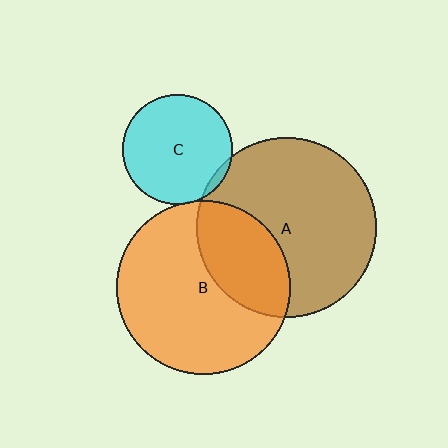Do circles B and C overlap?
Yes.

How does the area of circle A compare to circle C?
Approximately 2.7 times.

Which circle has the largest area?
Circle A (brown).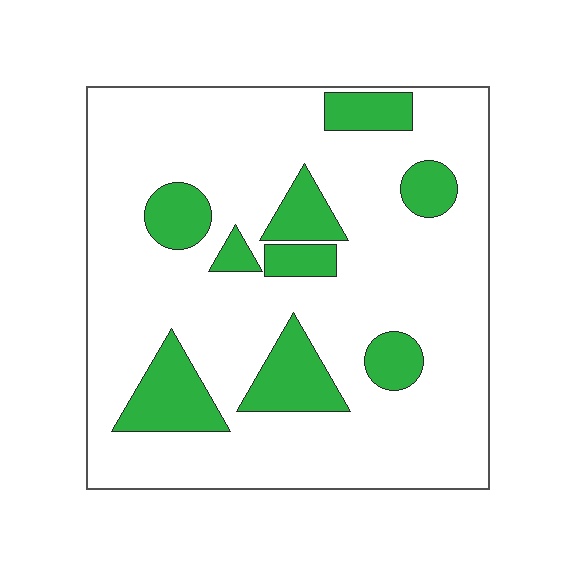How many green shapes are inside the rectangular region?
9.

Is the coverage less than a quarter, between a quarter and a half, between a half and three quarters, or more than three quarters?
Less than a quarter.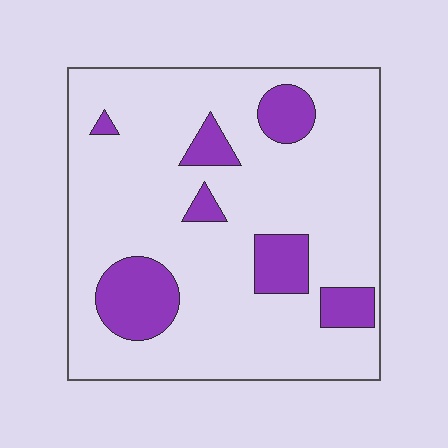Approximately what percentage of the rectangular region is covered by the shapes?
Approximately 15%.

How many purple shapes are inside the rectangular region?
7.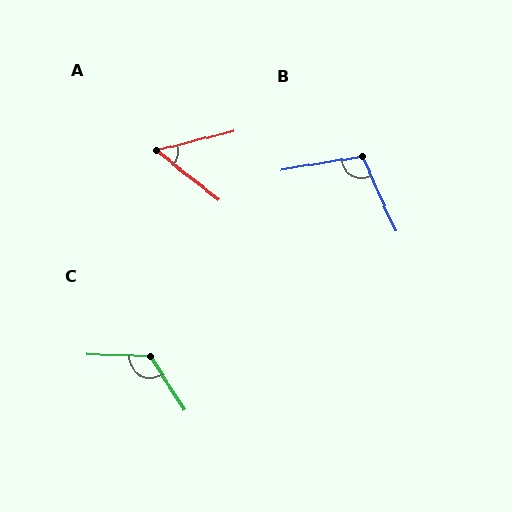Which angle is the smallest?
A, at approximately 52 degrees.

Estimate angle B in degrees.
Approximately 105 degrees.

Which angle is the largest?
C, at approximately 124 degrees.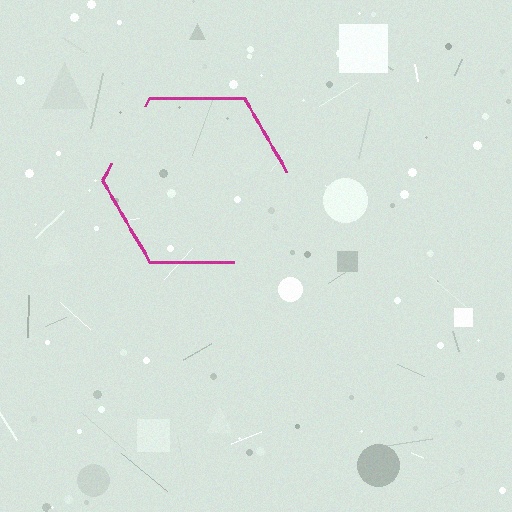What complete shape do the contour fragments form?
The contour fragments form a hexagon.